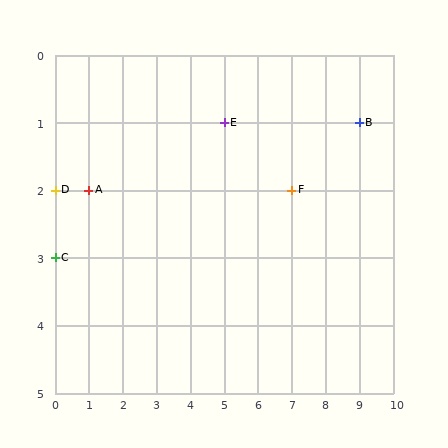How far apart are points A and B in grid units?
Points A and B are 8 columns and 1 row apart (about 8.1 grid units diagonally).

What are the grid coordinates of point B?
Point B is at grid coordinates (9, 1).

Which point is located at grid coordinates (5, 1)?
Point E is at (5, 1).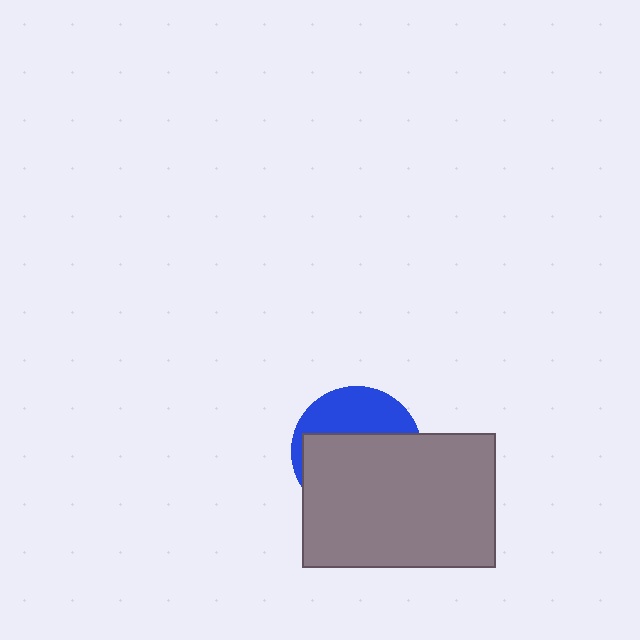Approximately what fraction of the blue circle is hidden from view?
Roughly 64% of the blue circle is hidden behind the gray rectangle.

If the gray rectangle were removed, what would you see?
You would see the complete blue circle.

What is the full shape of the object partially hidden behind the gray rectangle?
The partially hidden object is a blue circle.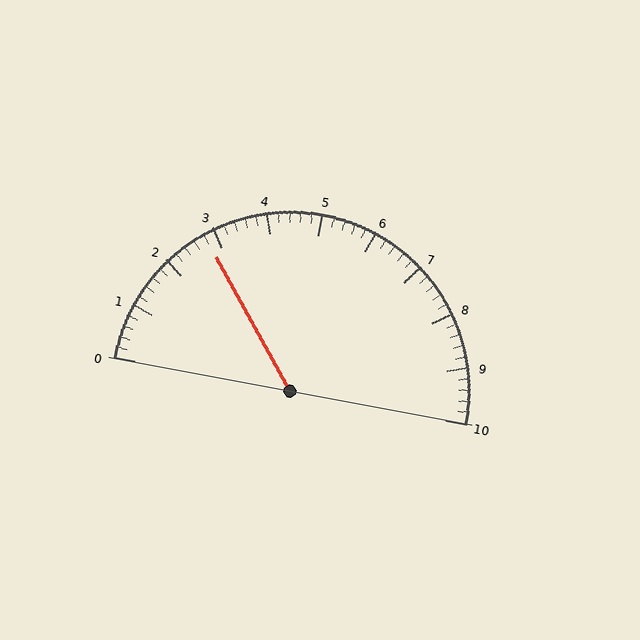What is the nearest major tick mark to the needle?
The nearest major tick mark is 3.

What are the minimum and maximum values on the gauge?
The gauge ranges from 0 to 10.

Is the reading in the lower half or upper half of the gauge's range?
The reading is in the lower half of the range (0 to 10).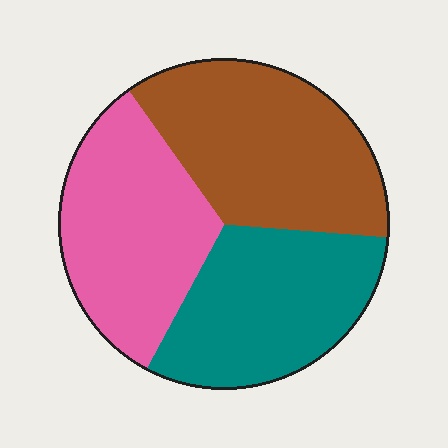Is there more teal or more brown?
Brown.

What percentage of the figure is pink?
Pink takes up between a sixth and a third of the figure.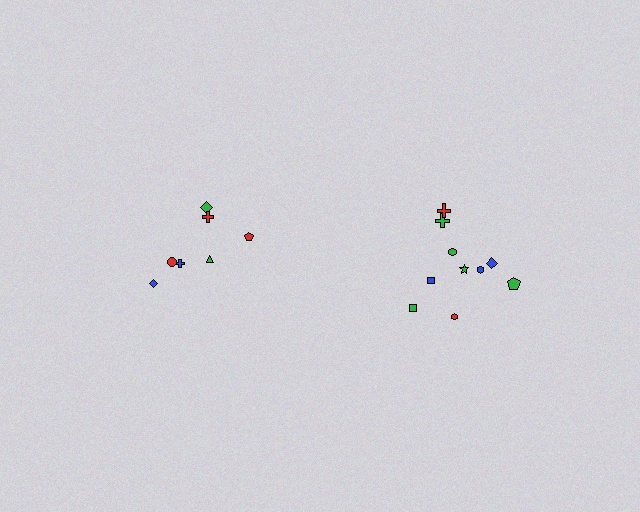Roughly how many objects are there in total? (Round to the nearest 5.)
Roughly 15 objects in total.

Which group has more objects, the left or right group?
The right group.